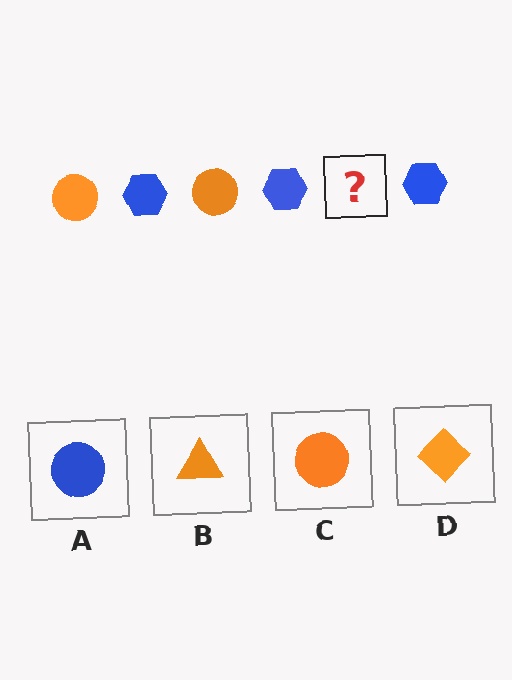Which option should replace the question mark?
Option C.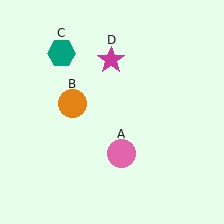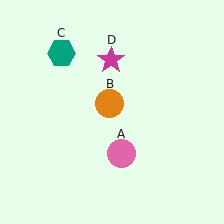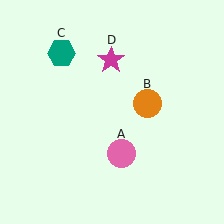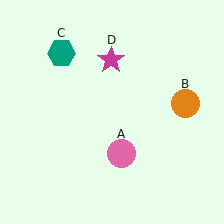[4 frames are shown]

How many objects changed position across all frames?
1 object changed position: orange circle (object B).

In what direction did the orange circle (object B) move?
The orange circle (object B) moved right.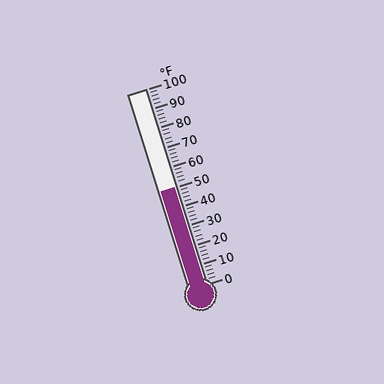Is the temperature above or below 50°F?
The temperature is at 50°F.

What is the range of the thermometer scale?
The thermometer scale ranges from 0°F to 100°F.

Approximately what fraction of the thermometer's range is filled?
The thermometer is filled to approximately 50% of its range.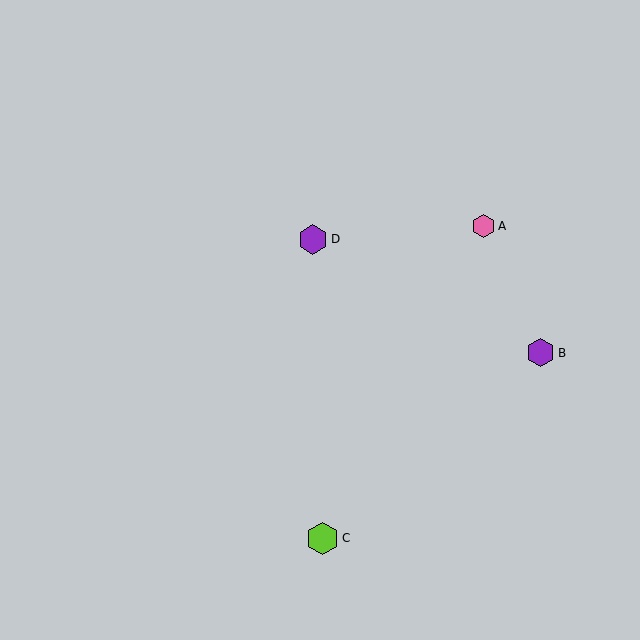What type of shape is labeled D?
Shape D is a purple hexagon.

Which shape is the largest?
The lime hexagon (labeled C) is the largest.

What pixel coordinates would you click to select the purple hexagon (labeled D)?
Click at (313, 240) to select the purple hexagon D.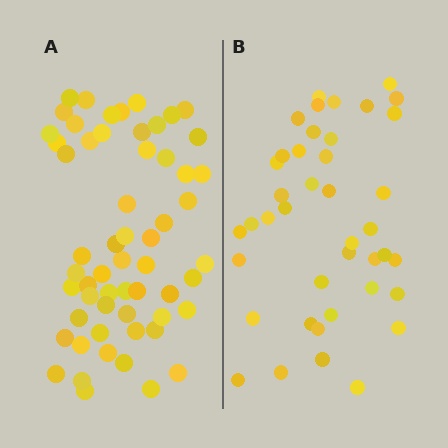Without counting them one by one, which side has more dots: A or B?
Region A (the left region) has more dots.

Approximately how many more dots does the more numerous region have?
Region A has approximately 15 more dots than region B.